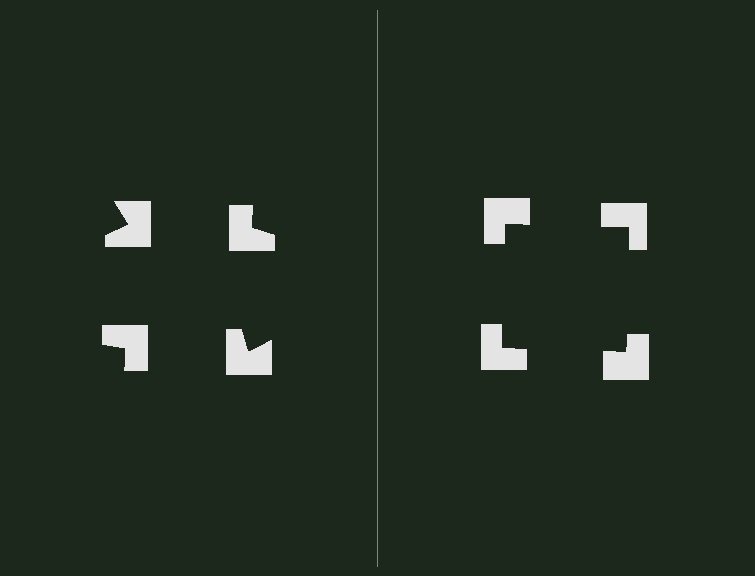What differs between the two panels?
The notched squares are positioned identically on both sides; only the wedge orientations differ. On the right they align to a square; on the left they are misaligned.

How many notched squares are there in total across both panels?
8 — 4 on each side.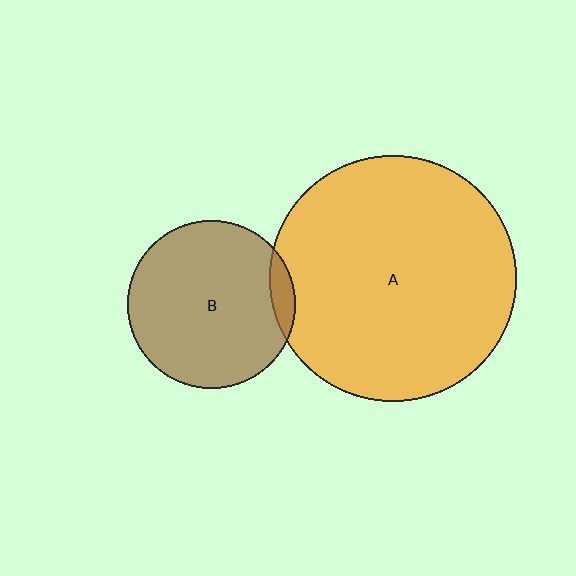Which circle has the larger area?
Circle A (orange).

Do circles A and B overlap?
Yes.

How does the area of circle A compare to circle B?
Approximately 2.1 times.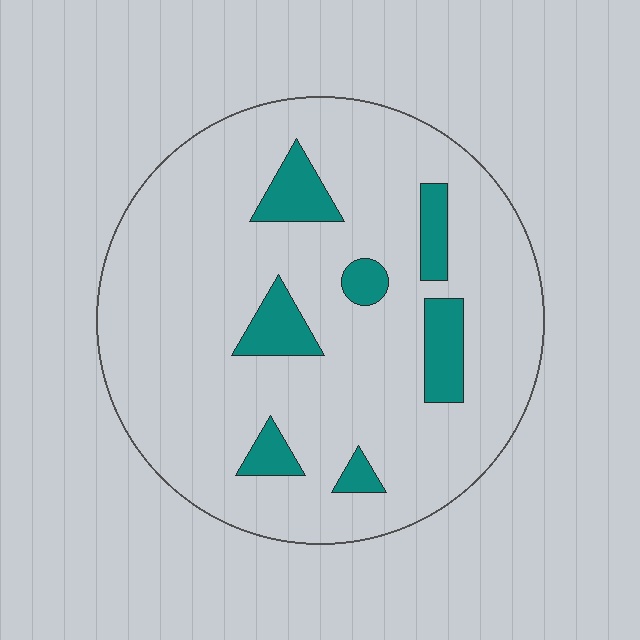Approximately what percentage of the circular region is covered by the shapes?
Approximately 15%.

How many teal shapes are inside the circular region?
7.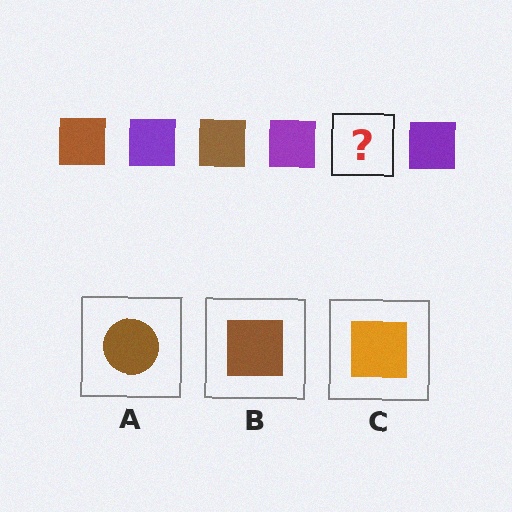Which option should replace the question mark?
Option B.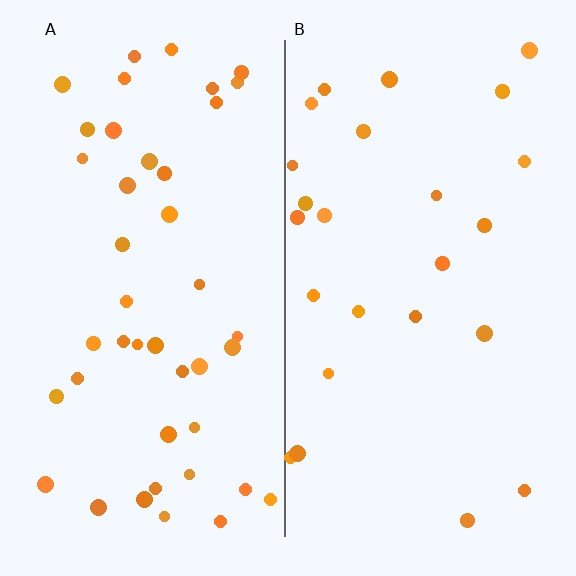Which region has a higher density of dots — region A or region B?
A (the left).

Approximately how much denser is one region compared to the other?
Approximately 1.7× — region A over region B.